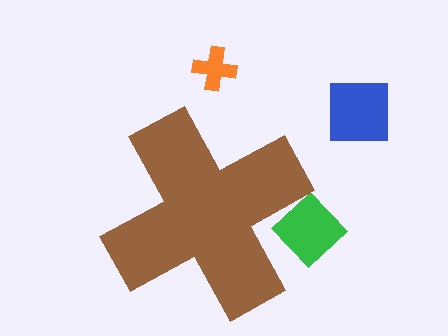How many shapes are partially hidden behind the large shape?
1 shape is partially hidden.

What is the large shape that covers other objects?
A brown cross.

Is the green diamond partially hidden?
Yes, the green diamond is partially hidden behind the brown cross.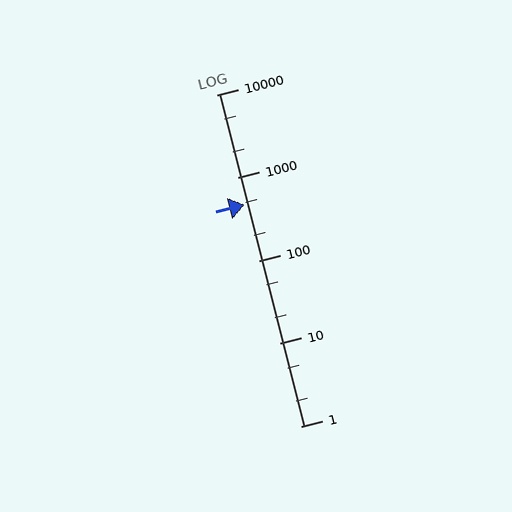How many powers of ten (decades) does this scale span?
The scale spans 4 decades, from 1 to 10000.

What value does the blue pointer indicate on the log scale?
The pointer indicates approximately 470.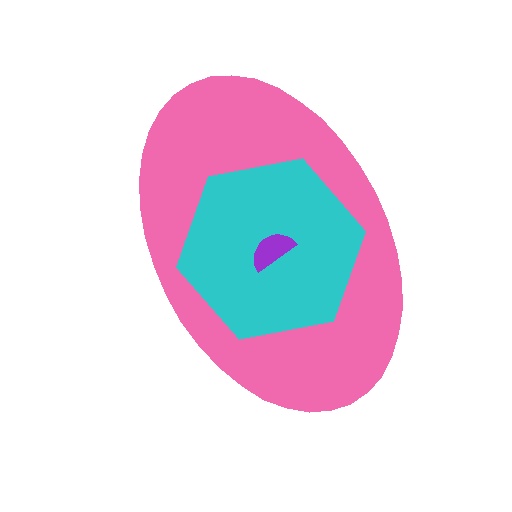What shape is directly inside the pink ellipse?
The cyan hexagon.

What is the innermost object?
The purple semicircle.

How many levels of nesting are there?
3.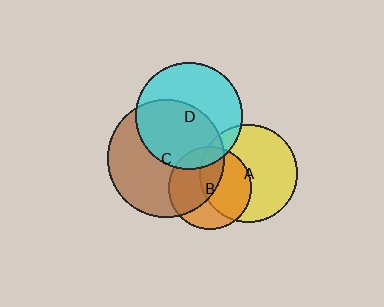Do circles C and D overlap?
Yes.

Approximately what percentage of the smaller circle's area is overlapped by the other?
Approximately 50%.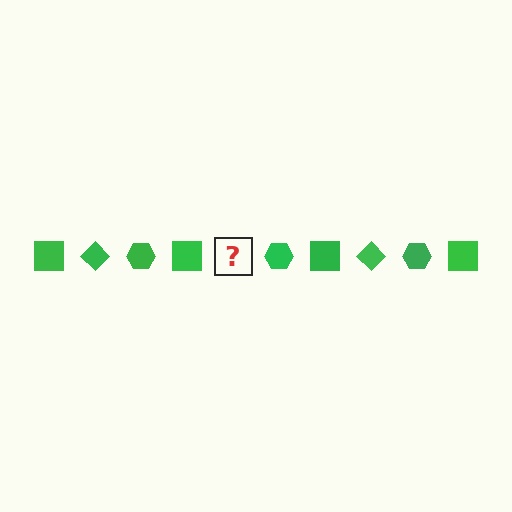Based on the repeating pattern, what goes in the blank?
The blank should be a green diamond.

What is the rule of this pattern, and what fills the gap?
The rule is that the pattern cycles through square, diamond, hexagon shapes in green. The gap should be filled with a green diamond.